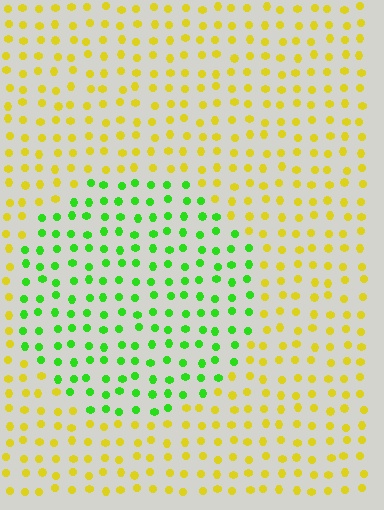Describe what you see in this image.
The image is filled with small yellow elements in a uniform arrangement. A circle-shaped region is visible where the elements are tinted to a slightly different hue, forming a subtle color boundary.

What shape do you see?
I see a circle.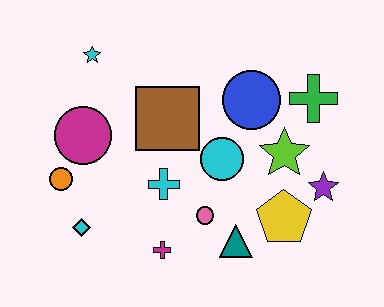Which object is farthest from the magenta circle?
The purple star is farthest from the magenta circle.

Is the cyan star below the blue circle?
No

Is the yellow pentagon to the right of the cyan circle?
Yes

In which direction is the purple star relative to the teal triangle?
The purple star is to the right of the teal triangle.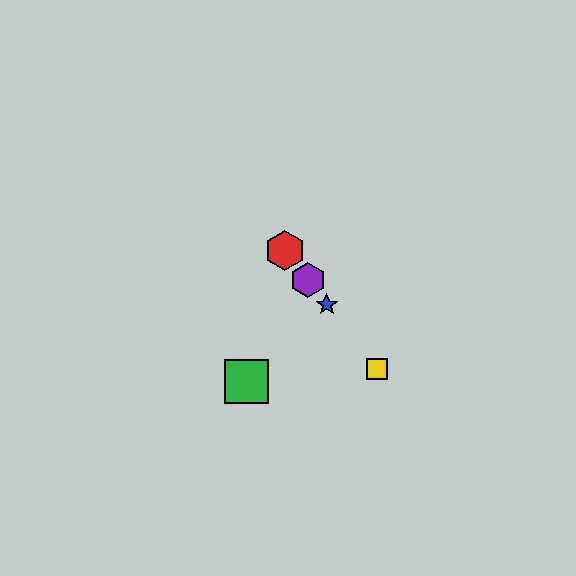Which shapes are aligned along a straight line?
The red hexagon, the blue star, the yellow square, the purple hexagon are aligned along a straight line.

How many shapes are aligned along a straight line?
4 shapes (the red hexagon, the blue star, the yellow square, the purple hexagon) are aligned along a straight line.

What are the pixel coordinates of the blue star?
The blue star is at (327, 305).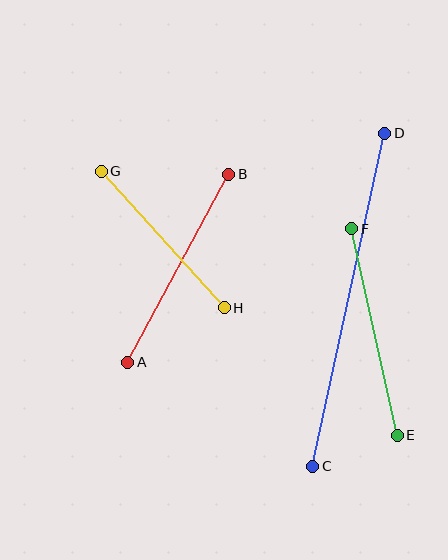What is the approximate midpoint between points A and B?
The midpoint is at approximately (178, 268) pixels.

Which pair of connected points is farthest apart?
Points C and D are farthest apart.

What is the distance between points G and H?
The distance is approximately 184 pixels.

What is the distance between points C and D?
The distance is approximately 341 pixels.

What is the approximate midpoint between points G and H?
The midpoint is at approximately (163, 240) pixels.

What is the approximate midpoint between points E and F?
The midpoint is at approximately (375, 332) pixels.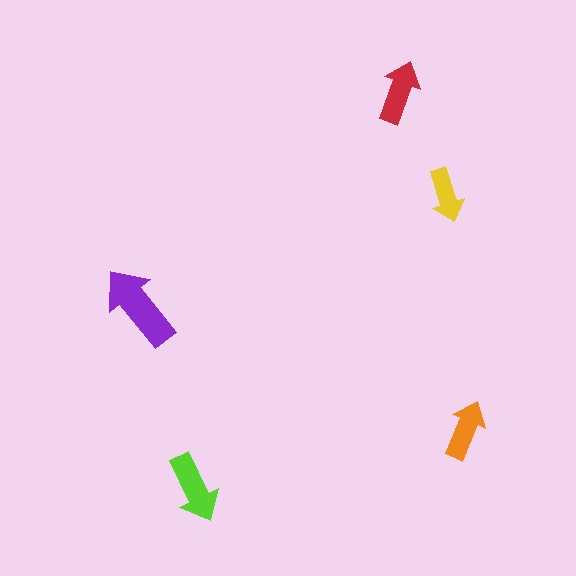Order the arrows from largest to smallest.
the purple one, the lime one, the red one, the orange one, the yellow one.